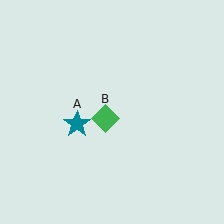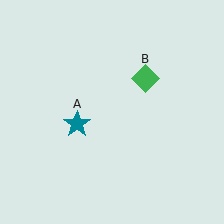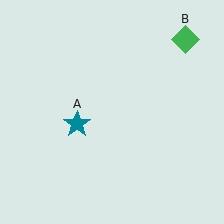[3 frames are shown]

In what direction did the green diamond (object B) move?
The green diamond (object B) moved up and to the right.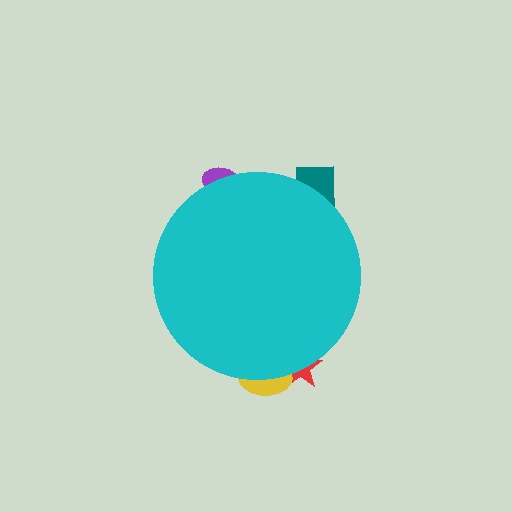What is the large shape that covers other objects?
A cyan circle.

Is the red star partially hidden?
Yes, the red star is partially hidden behind the cyan circle.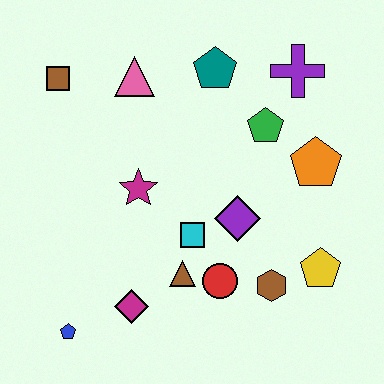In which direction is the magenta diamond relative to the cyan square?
The magenta diamond is below the cyan square.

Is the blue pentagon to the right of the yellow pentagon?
No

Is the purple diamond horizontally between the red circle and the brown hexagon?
Yes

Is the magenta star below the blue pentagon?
No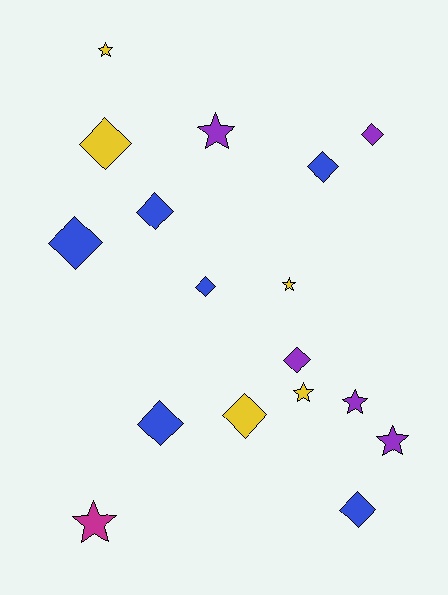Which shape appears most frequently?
Diamond, with 10 objects.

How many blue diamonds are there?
There are 6 blue diamonds.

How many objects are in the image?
There are 17 objects.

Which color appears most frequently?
Blue, with 6 objects.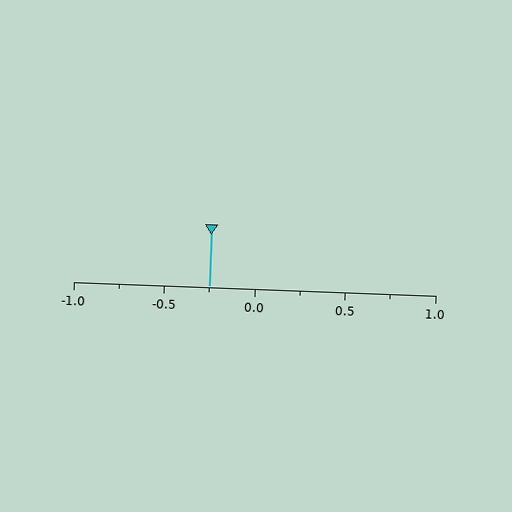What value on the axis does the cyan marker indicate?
The marker indicates approximately -0.25.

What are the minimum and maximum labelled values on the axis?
The axis runs from -1.0 to 1.0.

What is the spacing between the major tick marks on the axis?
The major ticks are spaced 0.5 apart.